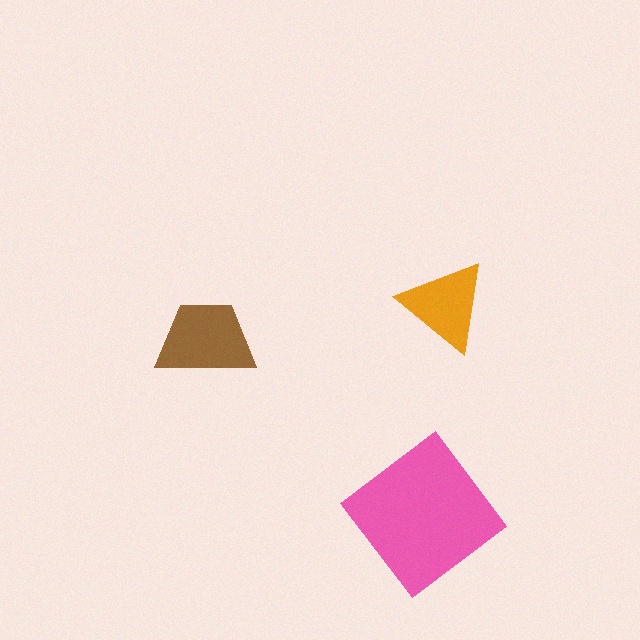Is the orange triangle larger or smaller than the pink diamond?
Smaller.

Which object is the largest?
The pink diamond.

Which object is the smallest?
The orange triangle.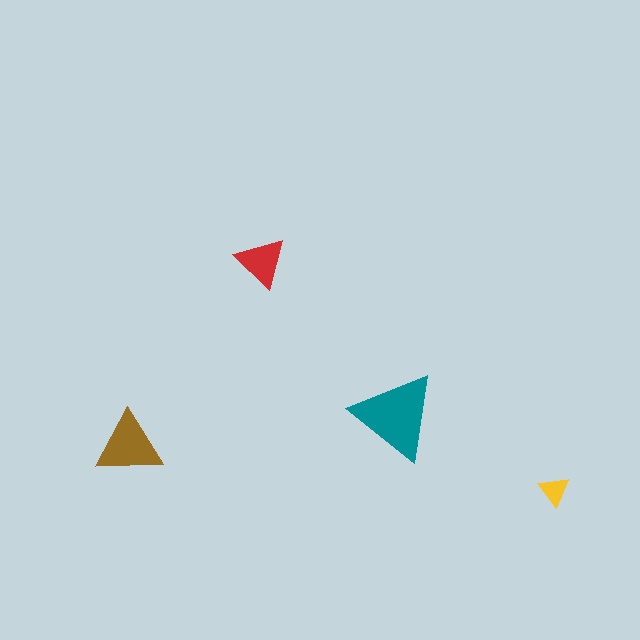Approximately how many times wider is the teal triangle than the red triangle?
About 1.5 times wider.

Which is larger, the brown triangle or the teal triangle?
The teal one.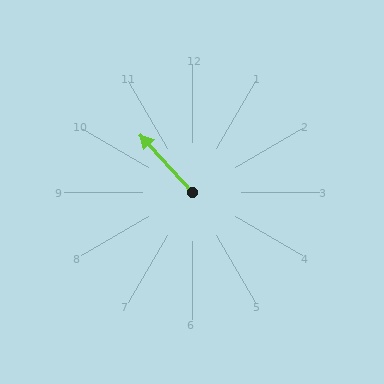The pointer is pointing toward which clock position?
Roughly 11 o'clock.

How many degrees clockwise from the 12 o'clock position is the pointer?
Approximately 318 degrees.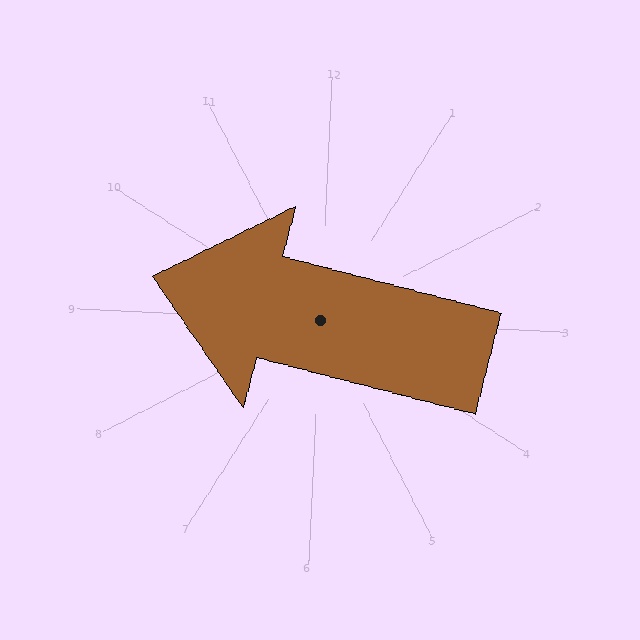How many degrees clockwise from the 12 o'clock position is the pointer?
Approximately 282 degrees.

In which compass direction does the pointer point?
West.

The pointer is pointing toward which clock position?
Roughly 9 o'clock.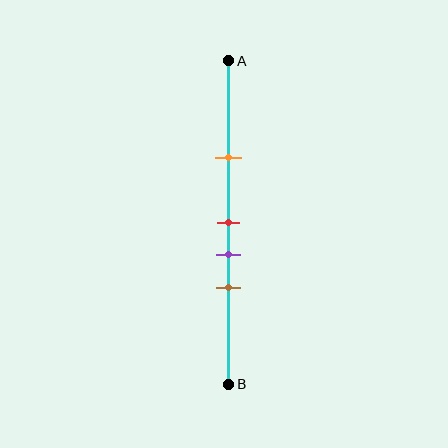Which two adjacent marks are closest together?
The red and purple marks are the closest adjacent pair.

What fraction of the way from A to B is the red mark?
The red mark is approximately 50% (0.5) of the way from A to B.